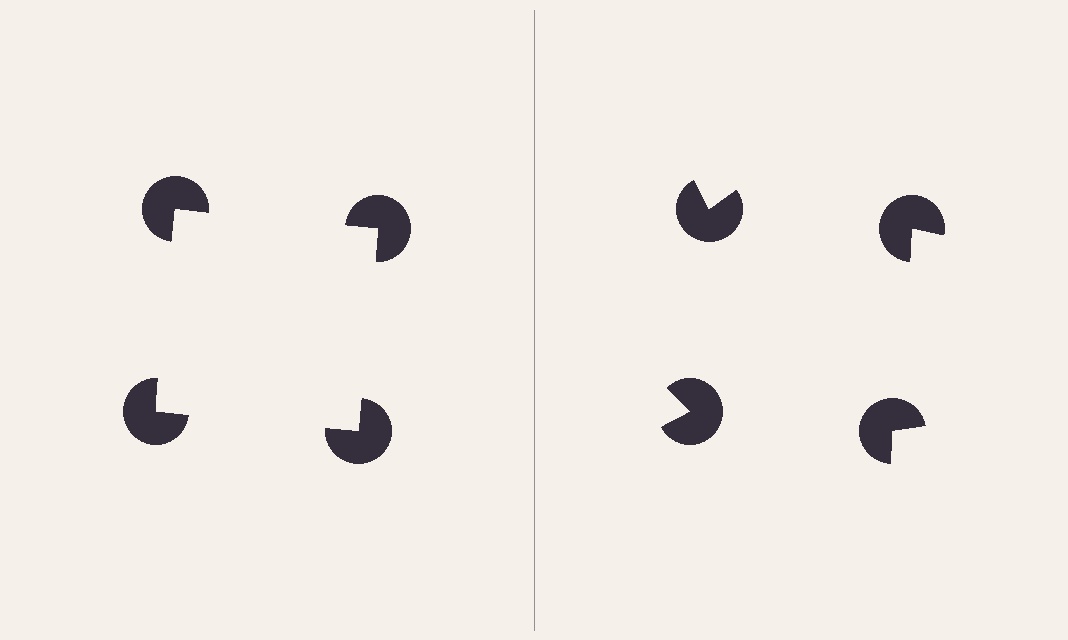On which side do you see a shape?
An illusory square appears on the left side. On the right side the wedge cuts are rotated, so no coherent shape forms.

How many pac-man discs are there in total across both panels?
8 — 4 on each side.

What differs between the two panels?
The pac-man discs are positioned identically on both sides; only the wedge orientations differ. On the left they align to a square; on the right they are misaligned.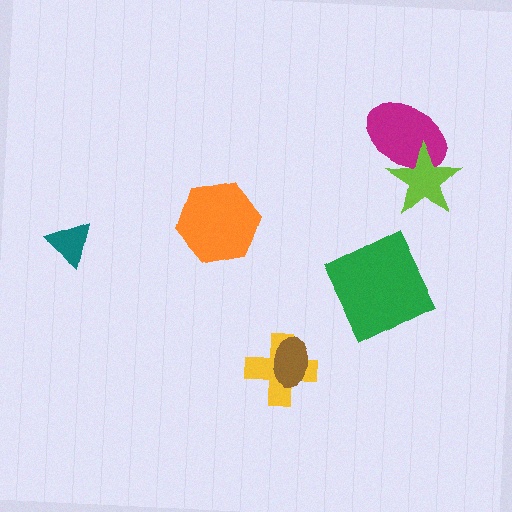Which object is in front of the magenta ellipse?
The lime star is in front of the magenta ellipse.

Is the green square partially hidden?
No, no other shape covers it.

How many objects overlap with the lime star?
1 object overlaps with the lime star.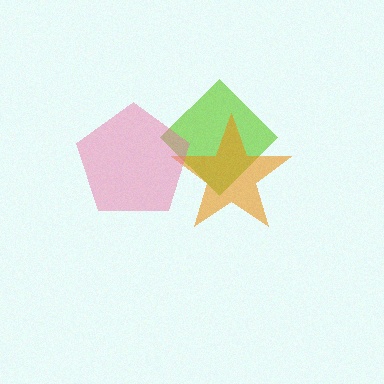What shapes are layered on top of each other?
The layered shapes are: a lime diamond, an orange star, a pink pentagon.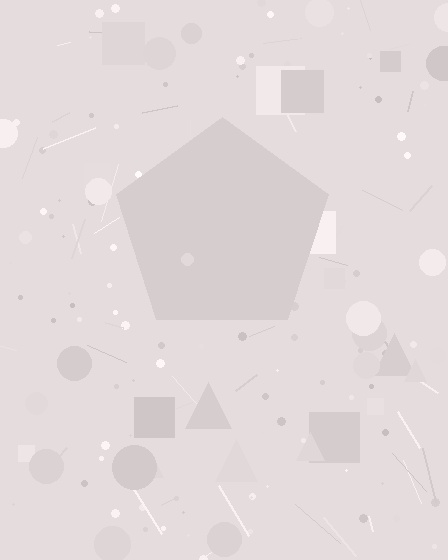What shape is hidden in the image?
A pentagon is hidden in the image.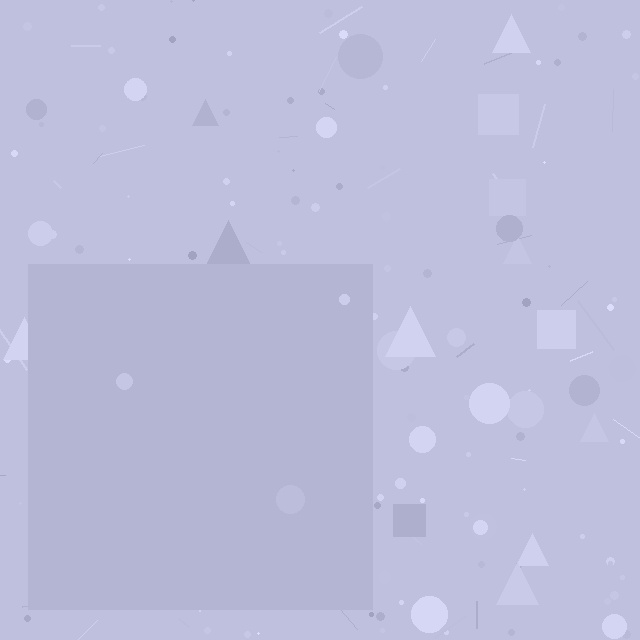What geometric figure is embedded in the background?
A square is embedded in the background.